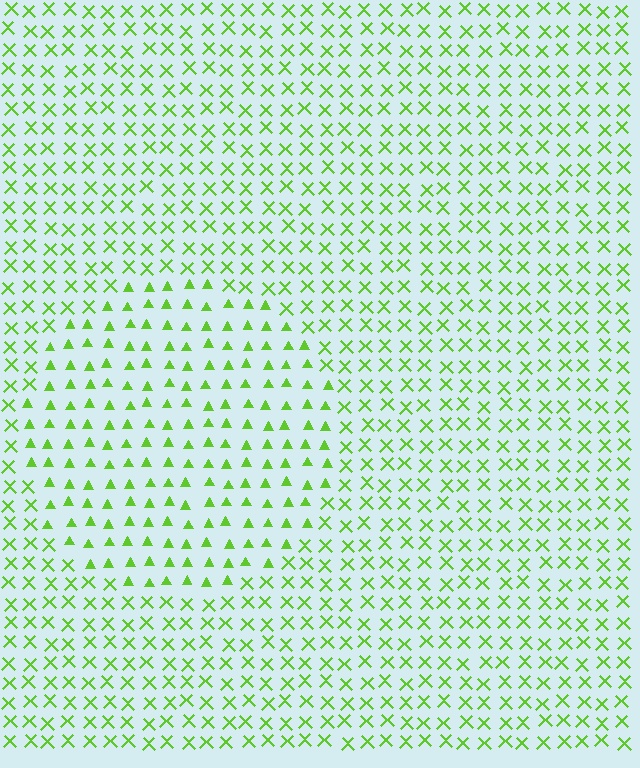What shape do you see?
I see a circle.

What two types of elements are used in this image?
The image uses triangles inside the circle region and X marks outside it.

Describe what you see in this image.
The image is filled with small lime elements arranged in a uniform grid. A circle-shaped region contains triangles, while the surrounding area contains X marks. The boundary is defined purely by the change in element shape.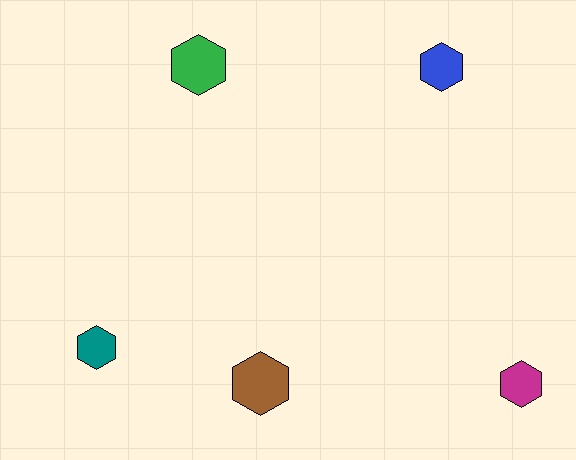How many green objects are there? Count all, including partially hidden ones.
There is 1 green object.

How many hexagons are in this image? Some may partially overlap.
There are 5 hexagons.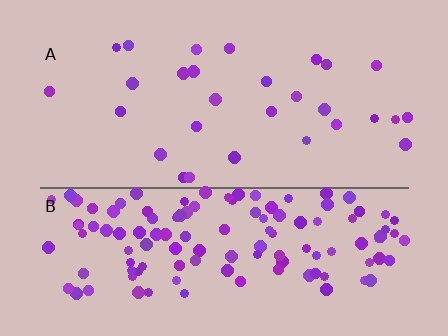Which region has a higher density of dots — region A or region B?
B (the bottom).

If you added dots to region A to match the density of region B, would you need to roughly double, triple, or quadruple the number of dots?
Approximately quadruple.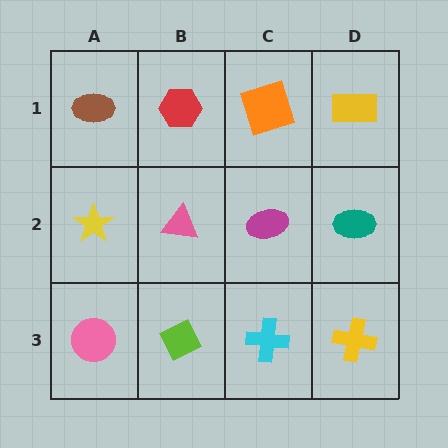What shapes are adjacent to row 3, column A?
A yellow star (row 2, column A), a lime diamond (row 3, column B).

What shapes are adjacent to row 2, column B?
A red hexagon (row 1, column B), a lime diamond (row 3, column B), a yellow star (row 2, column A), a magenta ellipse (row 2, column C).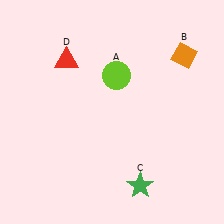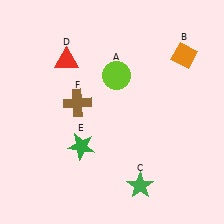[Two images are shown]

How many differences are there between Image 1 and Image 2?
There are 2 differences between the two images.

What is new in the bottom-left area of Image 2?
A green star (E) was added in the bottom-left area of Image 2.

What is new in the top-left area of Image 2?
A brown cross (F) was added in the top-left area of Image 2.